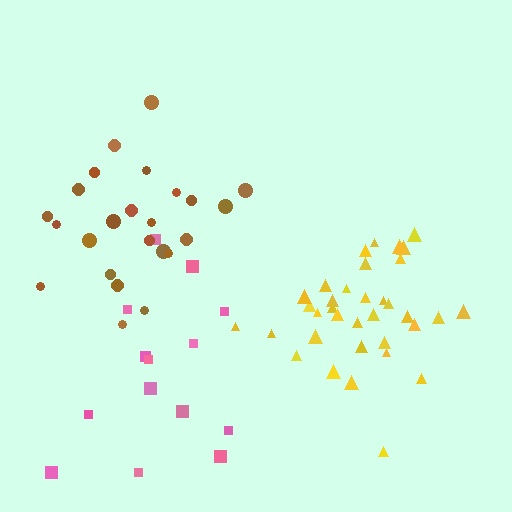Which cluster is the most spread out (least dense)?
Pink.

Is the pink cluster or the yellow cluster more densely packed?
Yellow.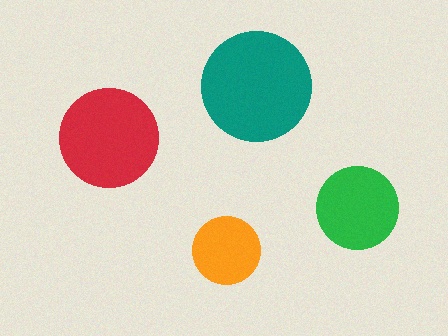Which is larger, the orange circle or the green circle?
The green one.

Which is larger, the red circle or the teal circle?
The teal one.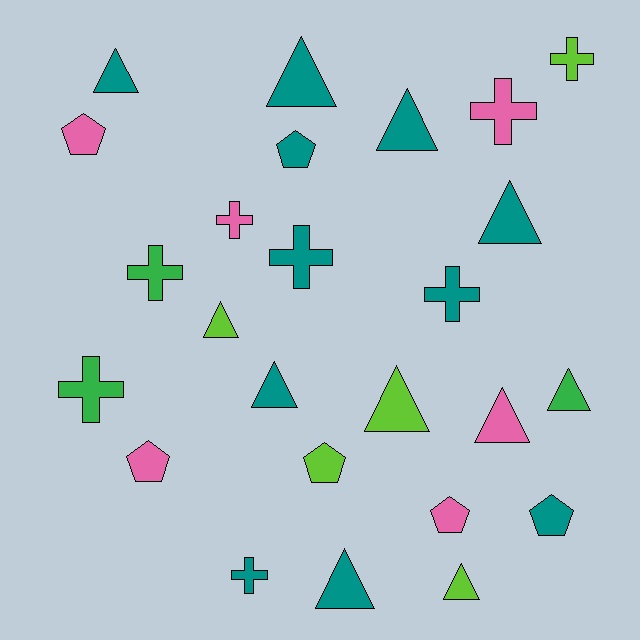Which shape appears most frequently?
Triangle, with 11 objects.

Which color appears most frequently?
Teal, with 11 objects.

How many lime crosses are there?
There is 1 lime cross.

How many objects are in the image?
There are 25 objects.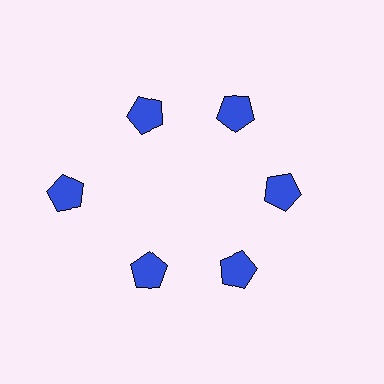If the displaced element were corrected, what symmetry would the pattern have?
It would have 6-fold rotational symmetry — the pattern would map onto itself every 60 degrees.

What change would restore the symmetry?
The symmetry would be restored by moving it inward, back onto the ring so that all 6 pentagons sit at equal angles and equal distance from the center.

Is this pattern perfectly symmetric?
No. The 6 blue pentagons are arranged in a ring, but one element near the 9 o'clock position is pushed outward from the center, breaking the 6-fold rotational symmetry.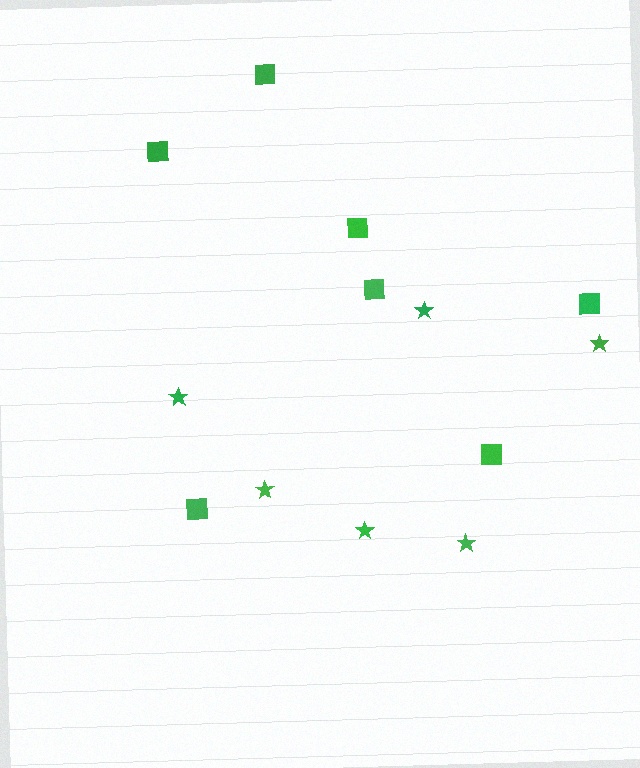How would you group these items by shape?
There are 2 groups: one group of stars (6) and one group of squares (7).